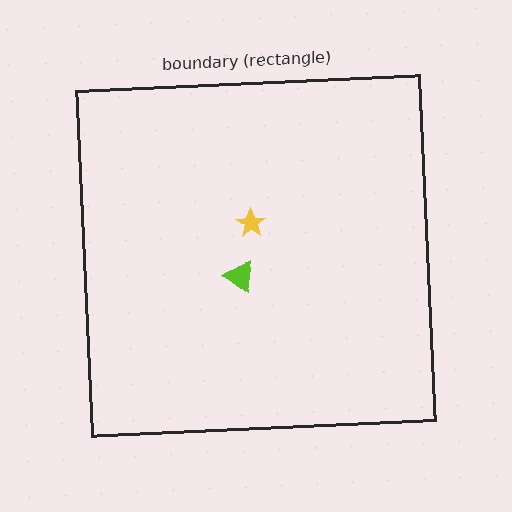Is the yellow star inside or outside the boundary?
Inside.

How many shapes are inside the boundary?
2 inside, 0 outside.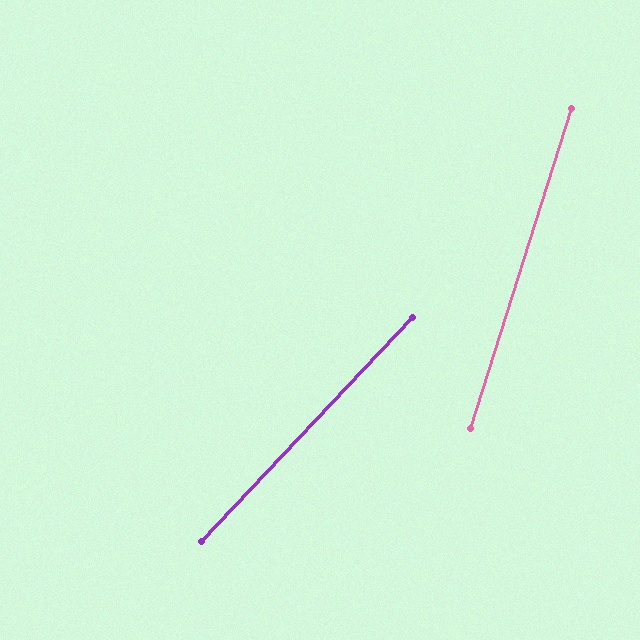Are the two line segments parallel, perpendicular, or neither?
Neither parallel nor perpendicular — they differ by about 26°.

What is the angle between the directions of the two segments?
Approximately 26 degrees.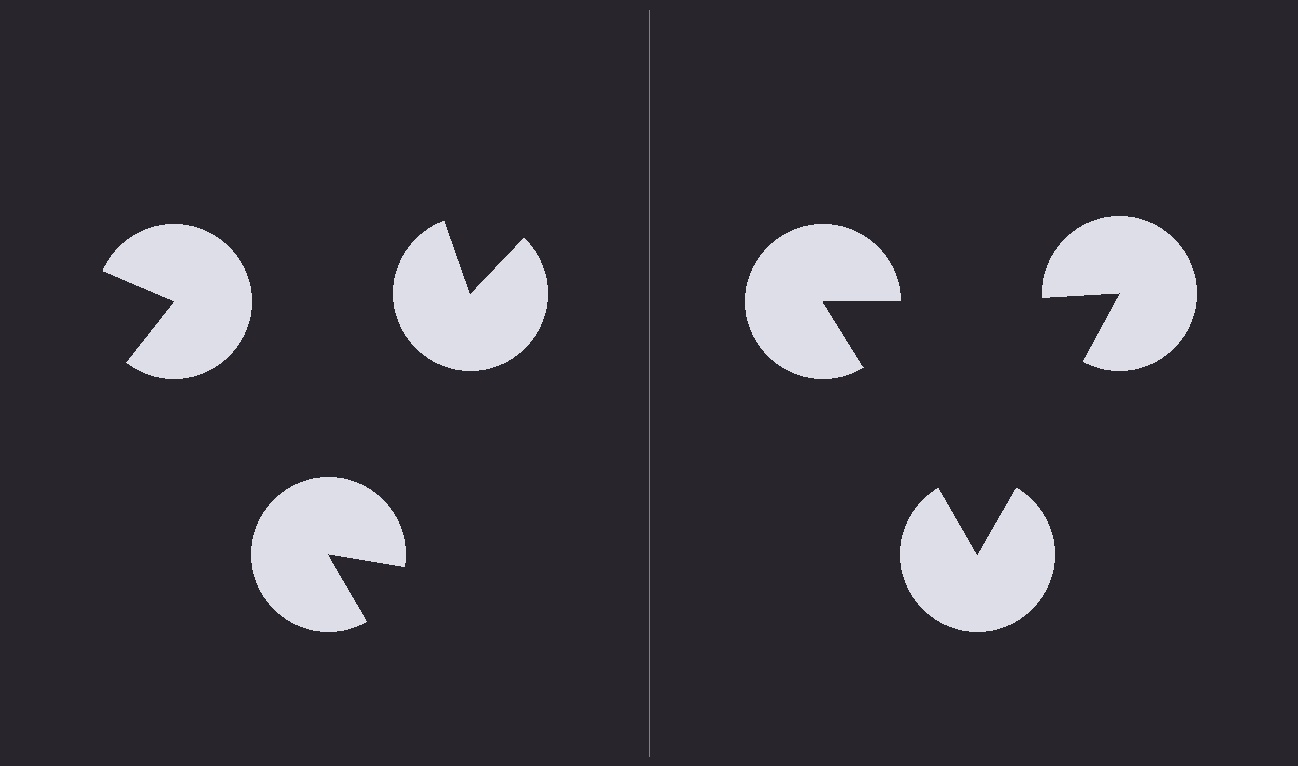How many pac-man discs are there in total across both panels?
6 — 3 on each side.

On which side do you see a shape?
An illusory triangle appears on the right side. On the left side the wedge cuts are rotated, so no coherent shape forms.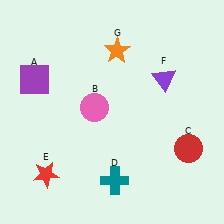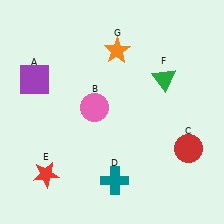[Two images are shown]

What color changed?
The triangle (F) changed from purple in Image 1 to green in Image 2.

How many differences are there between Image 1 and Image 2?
There is 1 difference between the two images.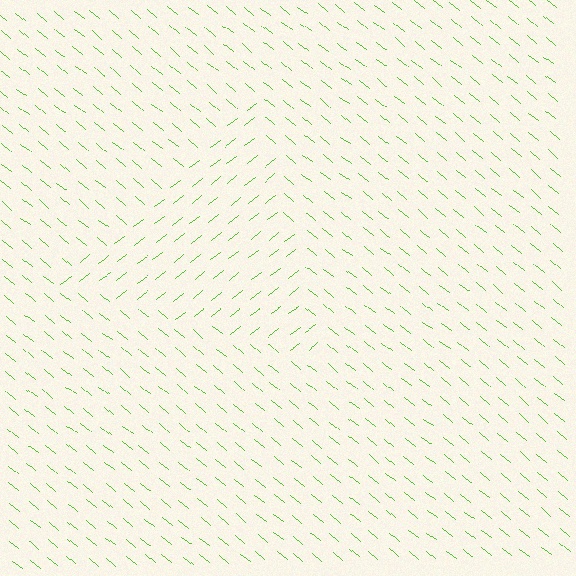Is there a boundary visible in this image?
Yes, there is a texture boundary formed by a change in line orientation.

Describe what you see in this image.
The image is filled with small lime line segments. A triangle region in the image has lines oriented differently from the surrounding lines, creating a visible texture boundary.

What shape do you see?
I see a triangle.